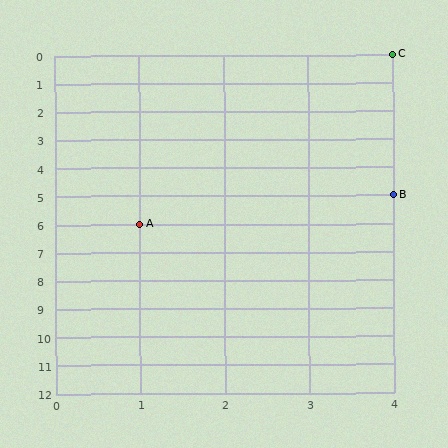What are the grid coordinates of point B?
Point B is at grid coordinates (4, 5).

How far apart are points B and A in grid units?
Points B and A are 3 columns and 1 row apart (about 3.2 grid units diagonally).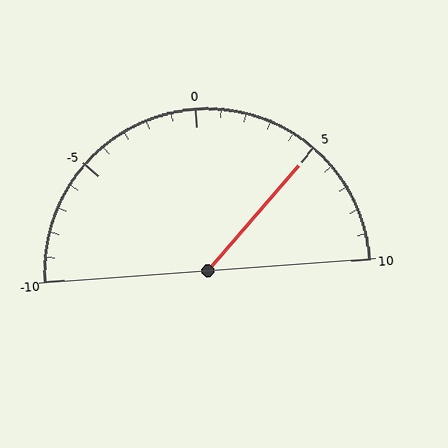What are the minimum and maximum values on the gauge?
The gauge ranges from -10 to 10.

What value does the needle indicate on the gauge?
The needle indicates approximately 5.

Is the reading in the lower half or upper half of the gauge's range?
The reading is in the upper half of the range (-10 to 10).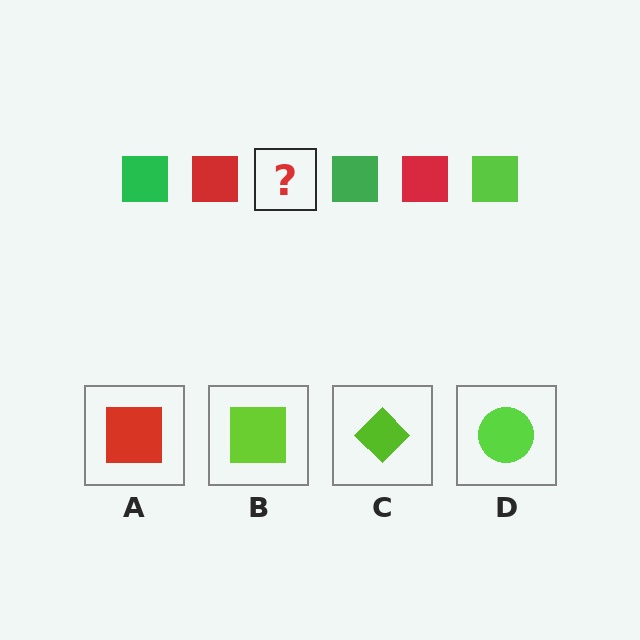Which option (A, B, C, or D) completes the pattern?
B.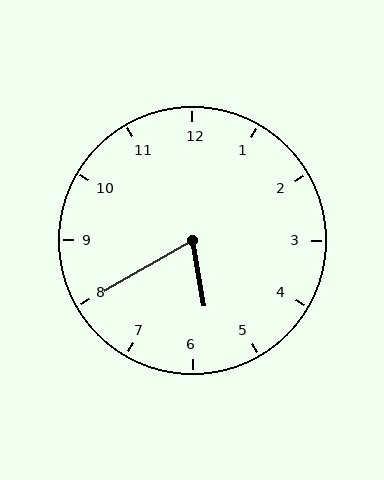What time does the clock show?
5:40.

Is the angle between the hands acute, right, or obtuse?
It is acute.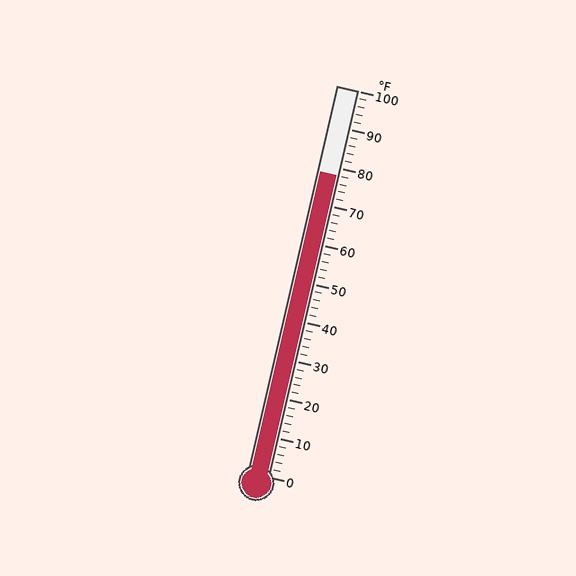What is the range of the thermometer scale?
The thermometer scale ranges from 0°F to 100°F.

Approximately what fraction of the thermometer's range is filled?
The thermometer is filled to approximately 80% of its range.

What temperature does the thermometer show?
The thermometer shows approximately 78°F.